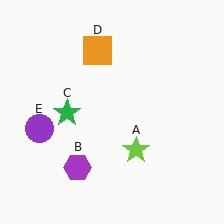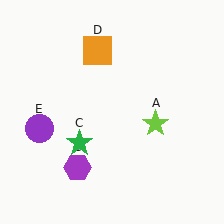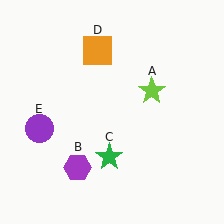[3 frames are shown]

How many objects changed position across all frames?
2 objects changed position: lime star (object A), green star (object C).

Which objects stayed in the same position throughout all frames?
Purple hexagon (object B) and orange square (object D) and purple circle (object E) remained stationary.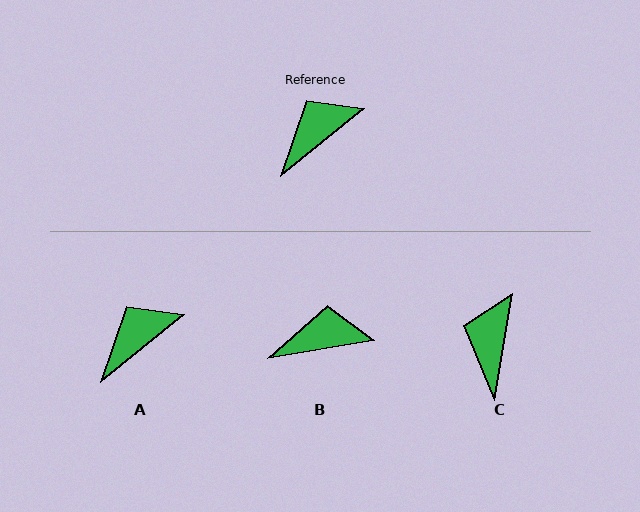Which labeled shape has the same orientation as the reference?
A.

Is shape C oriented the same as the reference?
No, it is off by about 42 degrees.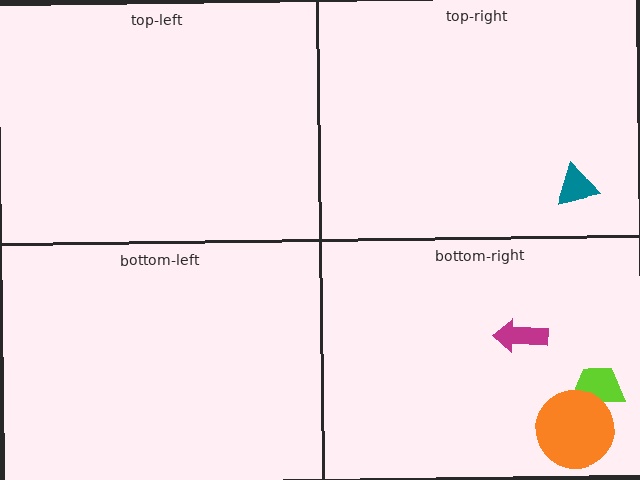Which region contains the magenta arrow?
The bottom-right region.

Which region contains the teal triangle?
The top-right region.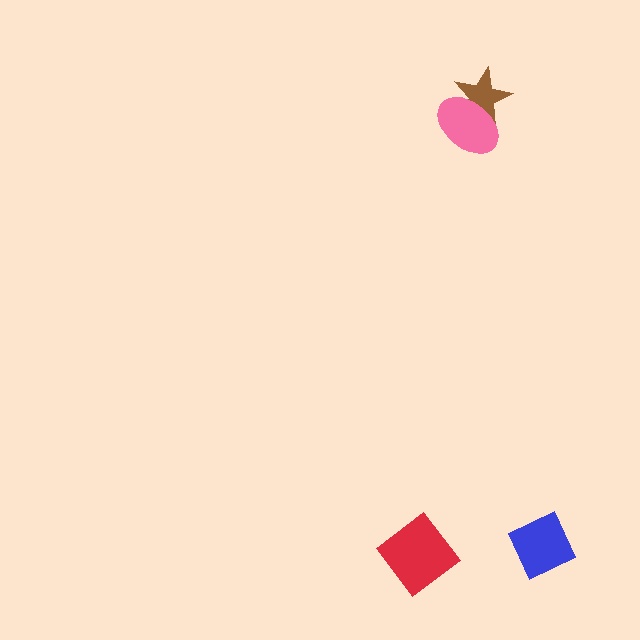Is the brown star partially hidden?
Yes, it is partially covered by another shape.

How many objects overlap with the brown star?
1 object overlaps with the brown star.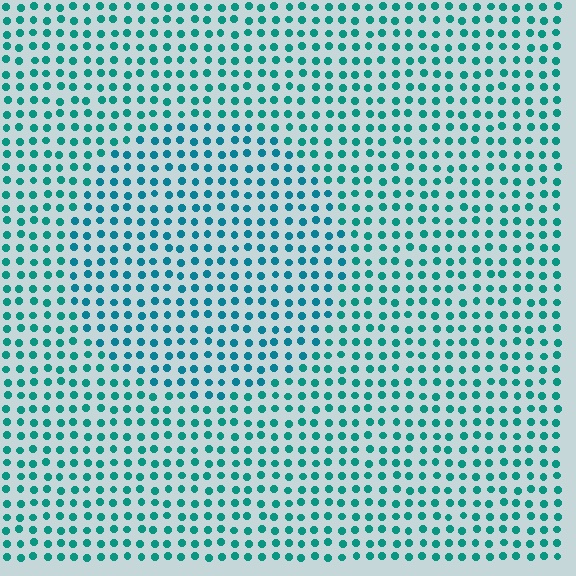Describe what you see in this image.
The image is filled with small teal elements in a uniform arrangement. A circle-shaped region is visible where the elements are tinted to a slightly different hue, forming a subtle color boundary.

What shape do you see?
I see a circle.